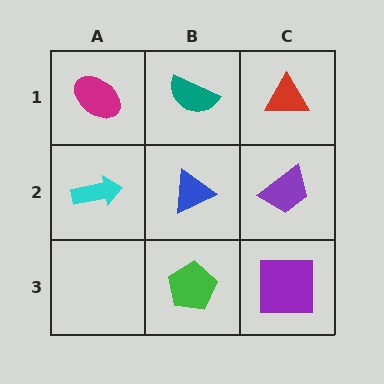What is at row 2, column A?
A cyan arrow.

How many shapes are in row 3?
2 shapes.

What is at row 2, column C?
A purple trapezoid.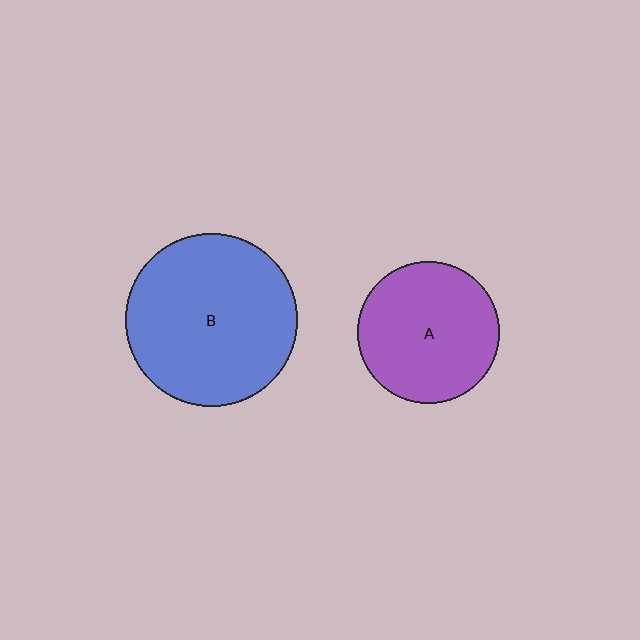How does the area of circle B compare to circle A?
Approximately 1.5 times.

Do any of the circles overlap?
No, none of the circles overlap.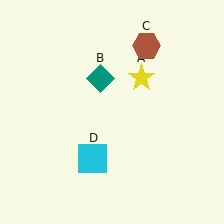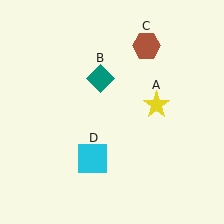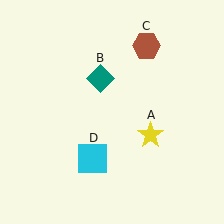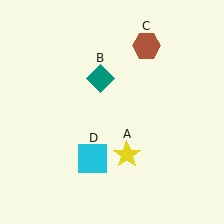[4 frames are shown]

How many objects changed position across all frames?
1 object changed position: yellow star (object A).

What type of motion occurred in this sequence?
The yellow star (object A) rotated clockwise around the center of the scene.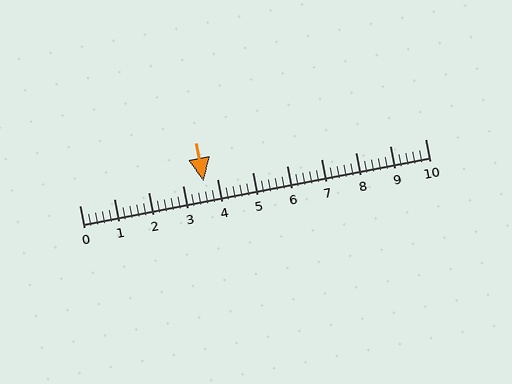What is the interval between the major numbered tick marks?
The major tick marks are spaced 1 units apart.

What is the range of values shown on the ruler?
The ruler shows values from 0 to 10.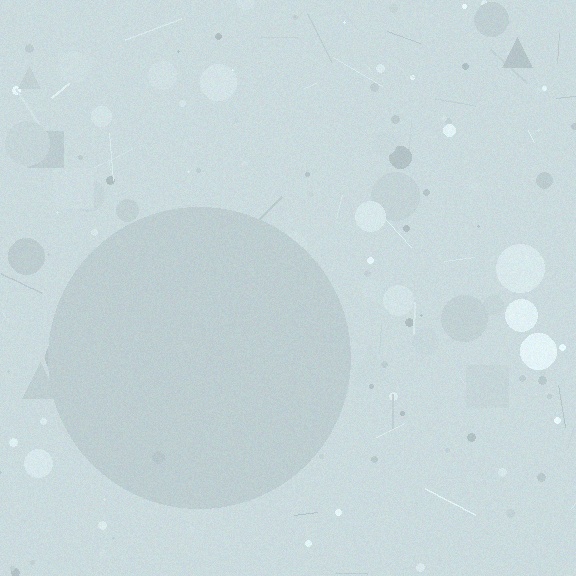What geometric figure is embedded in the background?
A circle is embedded in the background.